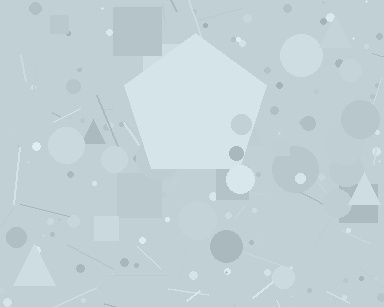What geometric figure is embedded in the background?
A pentagon is embedded in the background.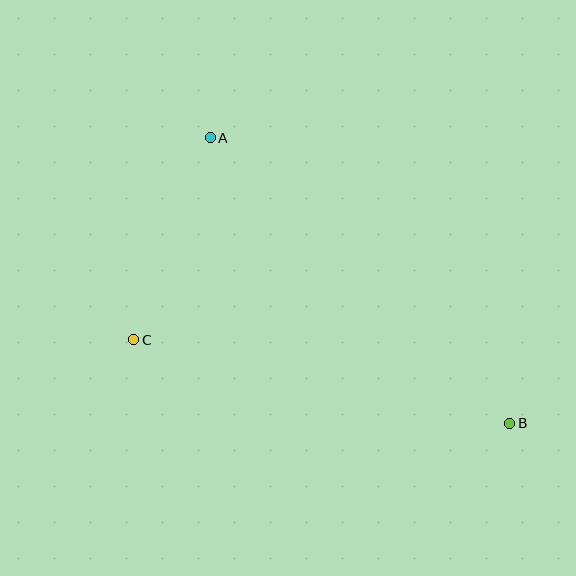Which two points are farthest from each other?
Points A and B are farthest from each other.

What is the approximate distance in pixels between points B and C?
The distance between B and C is approximately 385 pixels.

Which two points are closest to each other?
Points A and C are closest to each other.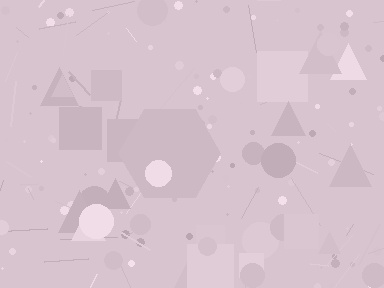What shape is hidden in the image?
A hexagon is hidden in the image.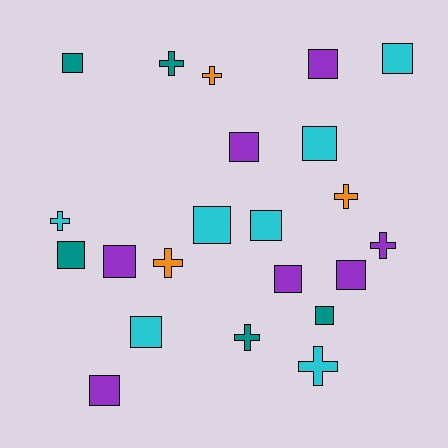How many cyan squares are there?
There are 5 cyan squares.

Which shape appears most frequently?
Square, with 14 objects.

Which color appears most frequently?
Cyan, with 7 objects.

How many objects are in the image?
There are 22 objects.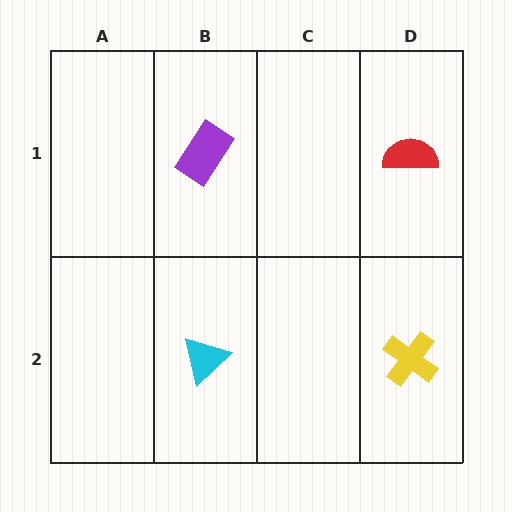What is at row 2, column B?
A cyan triangle.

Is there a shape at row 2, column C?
No, that cell is empty.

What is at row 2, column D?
A yellow cross.